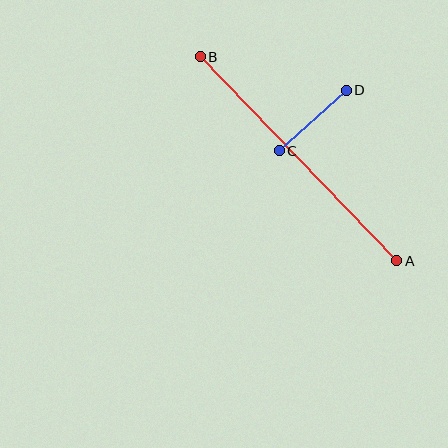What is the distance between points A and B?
The distance is approximately 283 pixels.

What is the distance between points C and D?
The distance is approximately 90 pixels.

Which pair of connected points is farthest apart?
Points A and B are farthest apart.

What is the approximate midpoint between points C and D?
The midpoint is at approximately (313, 121) pixels.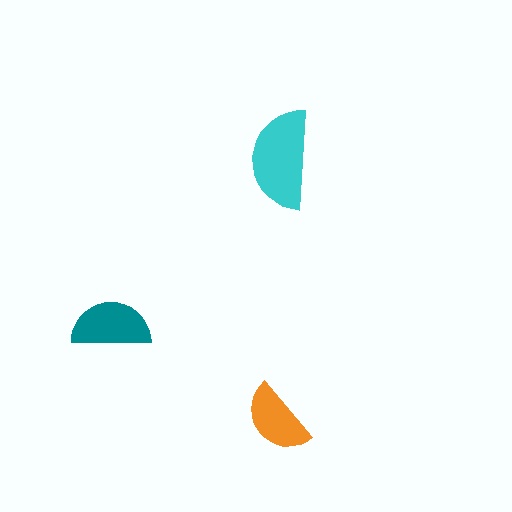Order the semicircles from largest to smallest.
the cyan one, the teal one, the orange one.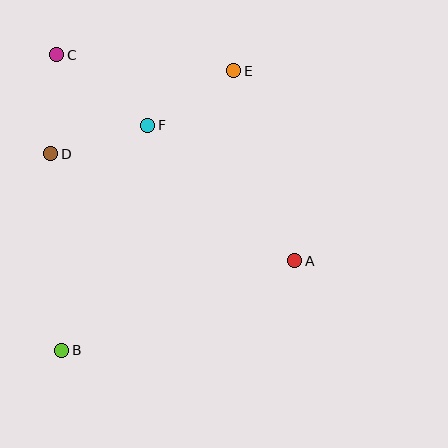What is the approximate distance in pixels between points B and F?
The distance between B and F is approximately 241 pixels.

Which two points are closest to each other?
Points C and D are closest to each other.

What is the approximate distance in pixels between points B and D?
The distance between B and D is approximately 197 pixels.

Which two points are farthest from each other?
Points B and E are farthest from each other.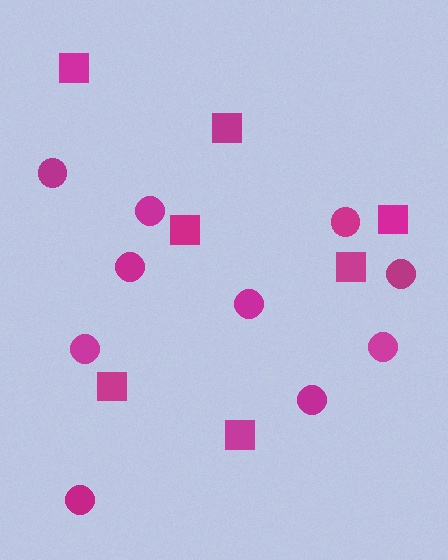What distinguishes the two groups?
There are 2 groups: one group of squares (7) and one group of circles (10).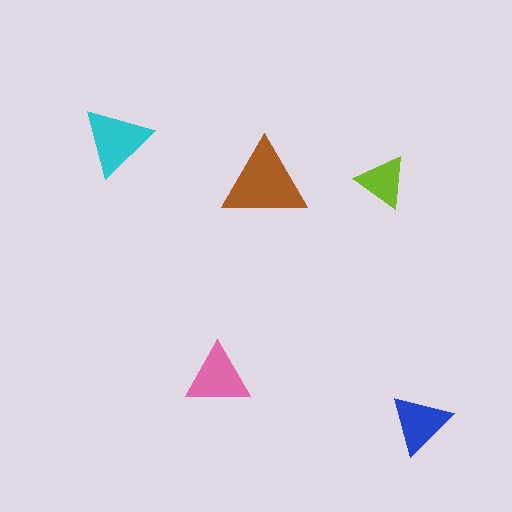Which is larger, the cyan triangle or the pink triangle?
The cyan one.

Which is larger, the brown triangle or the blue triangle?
The brown one.